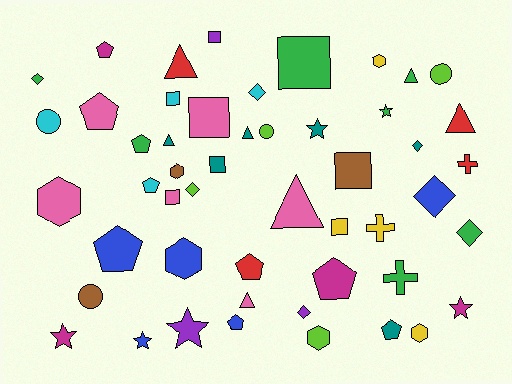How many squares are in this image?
There are 8 squares.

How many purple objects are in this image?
There are 3 purple objects.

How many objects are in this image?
There are 50 objects.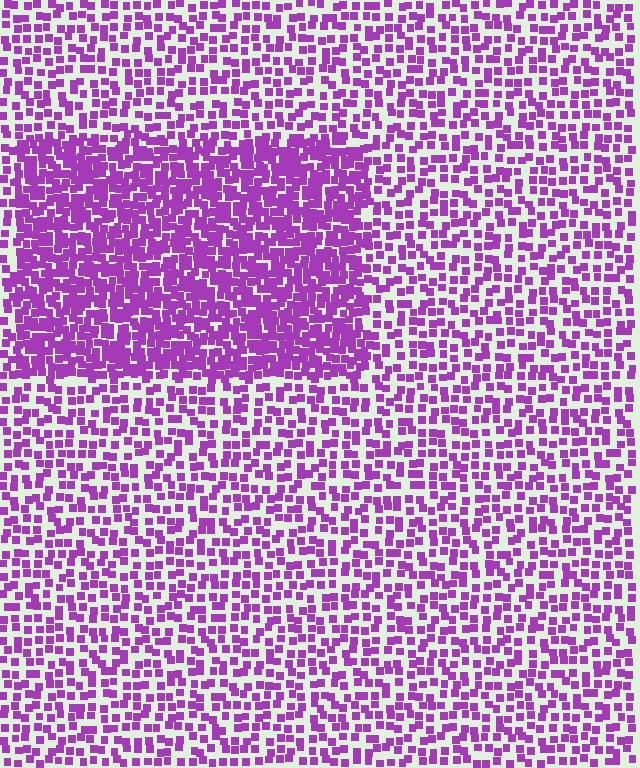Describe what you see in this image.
The image contains small purple elements arranged at two different densities. A rectangle-shaped region is visible where the elements are more densely packed than the surrounding area.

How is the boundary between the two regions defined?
The boundary is defined by a change in element density (approximately 2.0x ratio). All elements are the same color, size, and shape.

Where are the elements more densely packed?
The elements are more densely packed inside the rectangle boundary.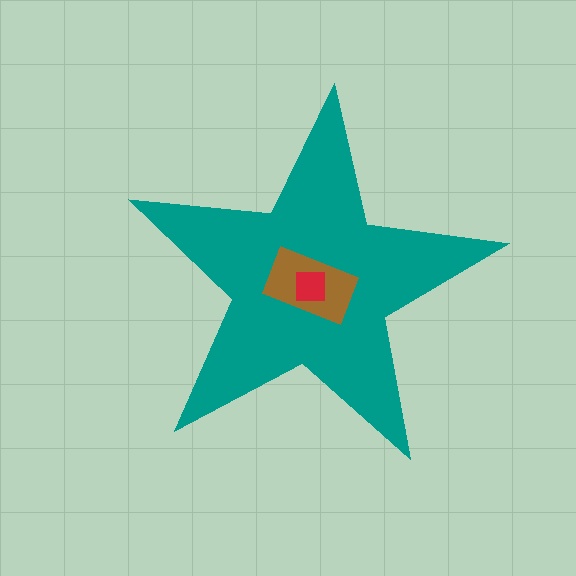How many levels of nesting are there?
3.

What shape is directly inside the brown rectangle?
The red square.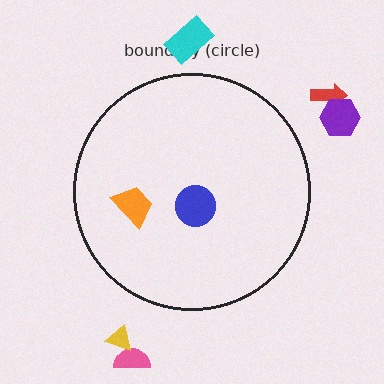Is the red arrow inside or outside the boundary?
Outside.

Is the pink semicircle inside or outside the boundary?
Outside.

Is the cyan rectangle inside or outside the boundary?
Outside.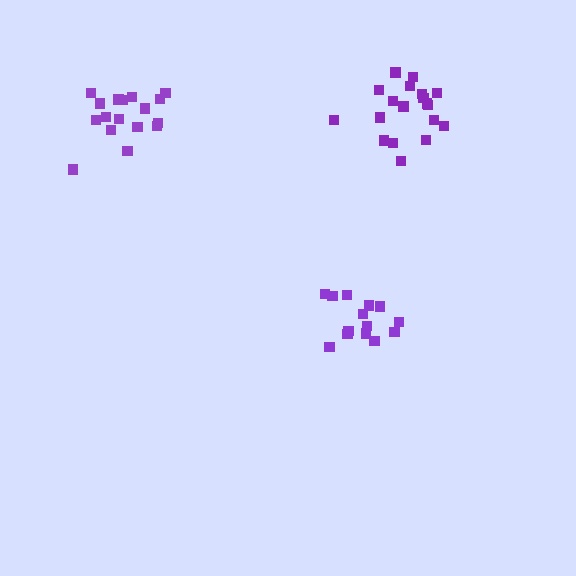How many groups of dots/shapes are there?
There are 3 groups.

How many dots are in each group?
Group 1: 14 dots, Group 2: 19 dots, Group 3: 17 dots (50 total).